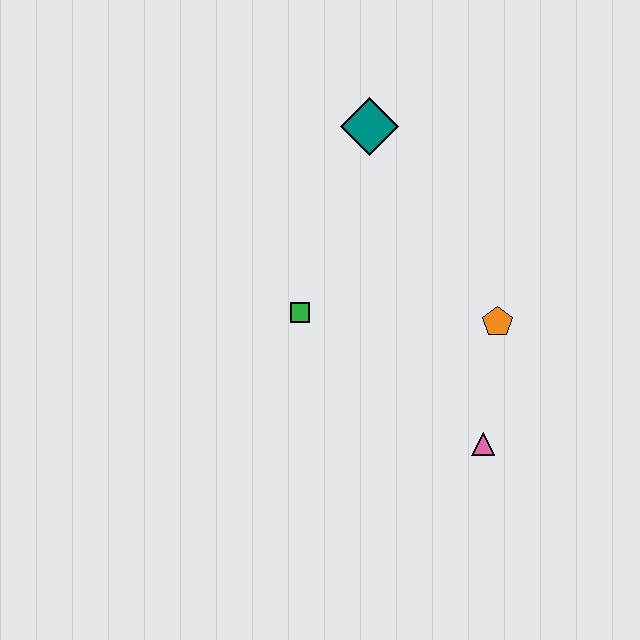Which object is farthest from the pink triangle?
The teal diamond is farthest from the pink triangle.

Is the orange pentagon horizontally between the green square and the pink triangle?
No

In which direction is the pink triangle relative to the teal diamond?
The pink triangle is below the teal diamond.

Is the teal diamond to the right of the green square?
Yes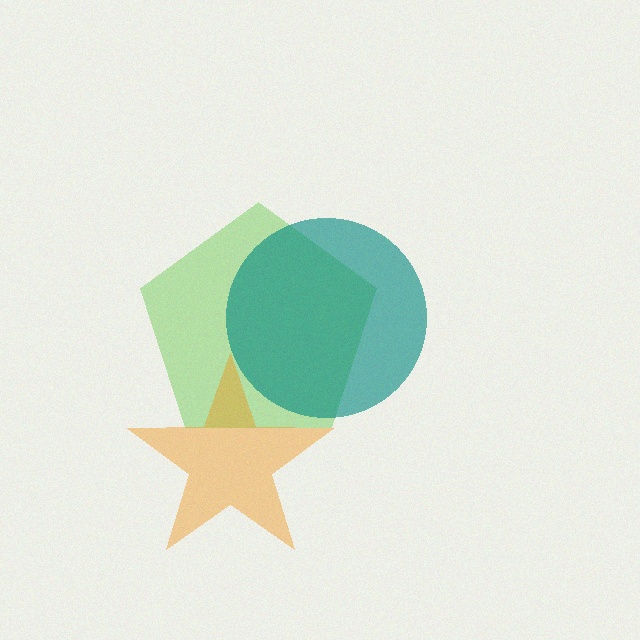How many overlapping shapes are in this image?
There are 3 overlapping shapes in the image.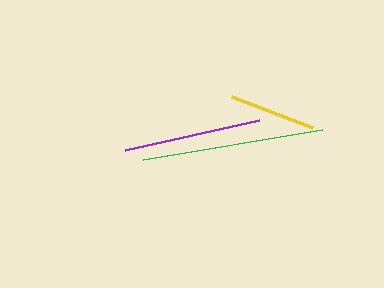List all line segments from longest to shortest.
From longest to shortest: green, purple, yellow.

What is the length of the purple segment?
The purple segment is approximately 137 pixels long.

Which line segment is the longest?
The green line is the longest at approximately 182 pixels.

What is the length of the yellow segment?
The yellow segment is approximately 87 pixels long.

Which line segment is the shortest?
The yellow line is the shortest at approximately 87 pixels.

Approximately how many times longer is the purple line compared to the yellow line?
The purple line is approximately 1.6 times the length of the yellow line.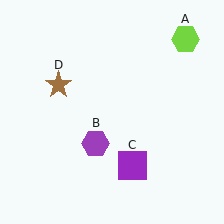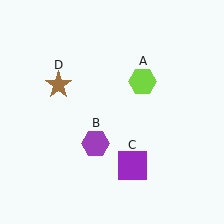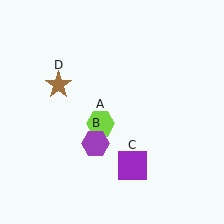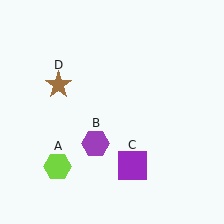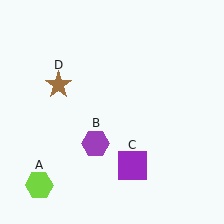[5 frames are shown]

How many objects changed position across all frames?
1 object changed position: lime hexagon (object A).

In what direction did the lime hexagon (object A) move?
The lime hexagon (object A) moved down and to the left.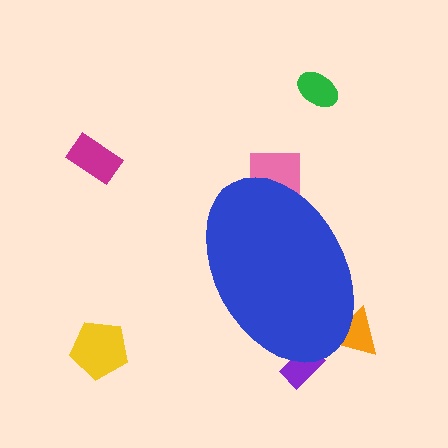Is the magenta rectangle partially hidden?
No, the magenta rectangle is fully visible.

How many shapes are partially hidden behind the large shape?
3 shapes are partially hidden.